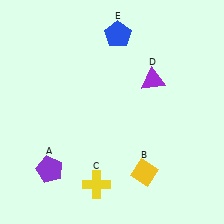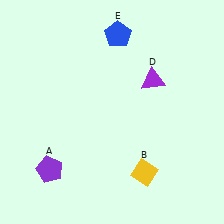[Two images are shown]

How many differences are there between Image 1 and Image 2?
There is 1 difference between the two images.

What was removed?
The yellow cross (C) was removed in Image 2.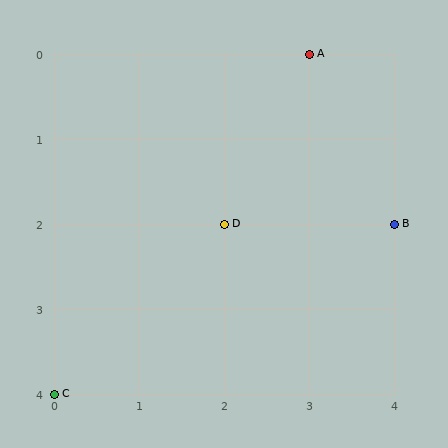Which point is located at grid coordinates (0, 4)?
Point C is at (0, 4).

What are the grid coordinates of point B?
Point B is at grid coordinates (4, 2).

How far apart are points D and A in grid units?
Points D and A are 1 column and 2 rows apart (about 2.2 grid units diagonally).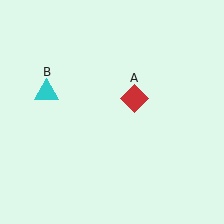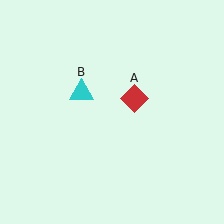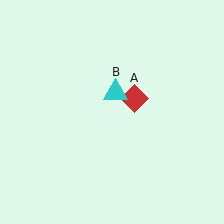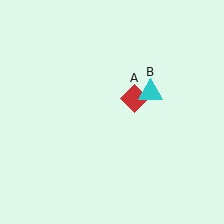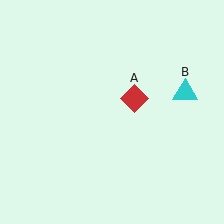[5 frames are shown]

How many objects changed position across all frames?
1 object changed position: cyan triangle (object B).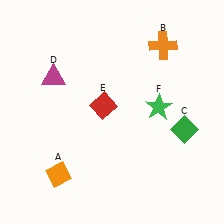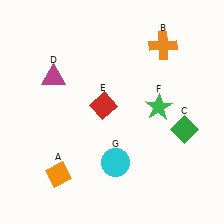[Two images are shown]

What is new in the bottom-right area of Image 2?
A cyan circle (G) was added in the bottom-right area of Image 2.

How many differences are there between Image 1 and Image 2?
There is 1 difference between the two images.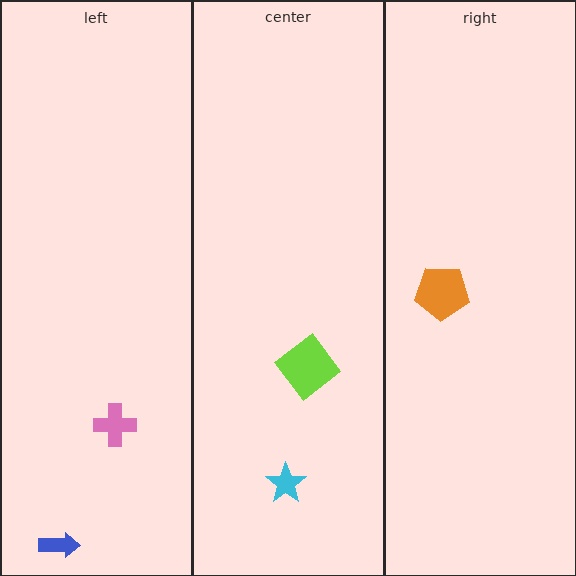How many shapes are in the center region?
2.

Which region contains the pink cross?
The left region.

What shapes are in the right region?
The orange pentagon.